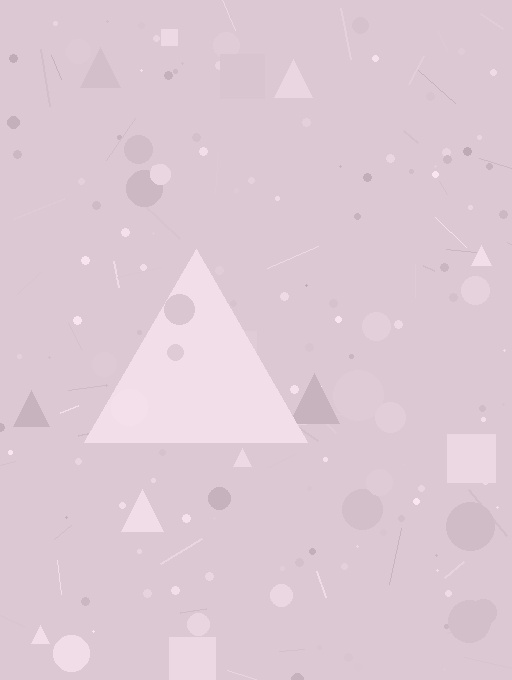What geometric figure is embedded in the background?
A triangle is embedded in the background.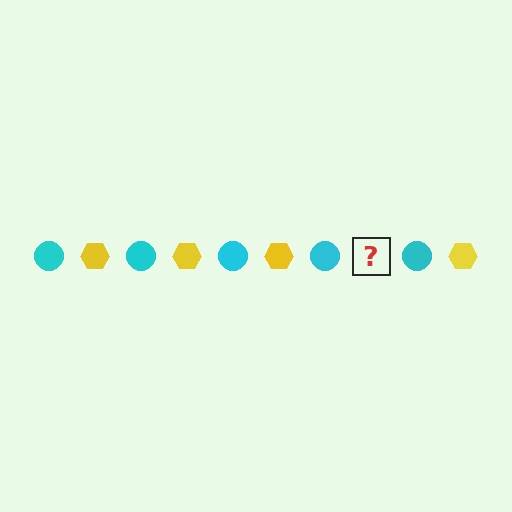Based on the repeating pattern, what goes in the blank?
The blank should be a yellow hexagon.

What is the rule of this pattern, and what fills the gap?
The rule is that the pattern alternates between cyan circle and yellow hexagon. The gap should be filled with a yellow hexagon.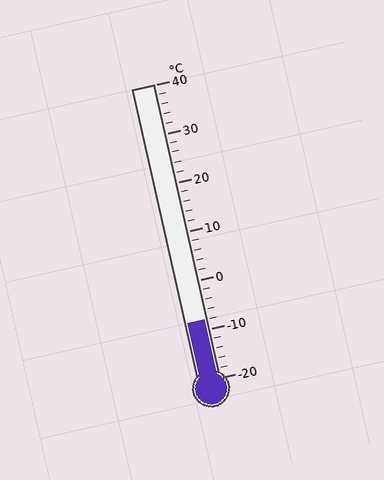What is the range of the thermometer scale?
The thermometer scale ranges from -20°C to 40°C.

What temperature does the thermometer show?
The thermometer shows approximately -8°C.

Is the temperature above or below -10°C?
The temperature is above -10°C.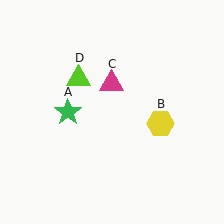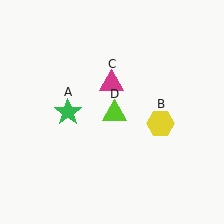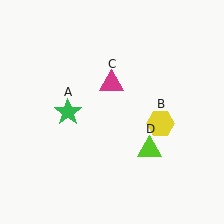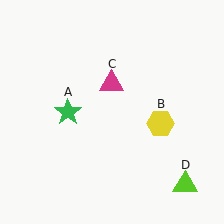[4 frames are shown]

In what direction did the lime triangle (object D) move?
The lime triangle (object D) moved down and to the right.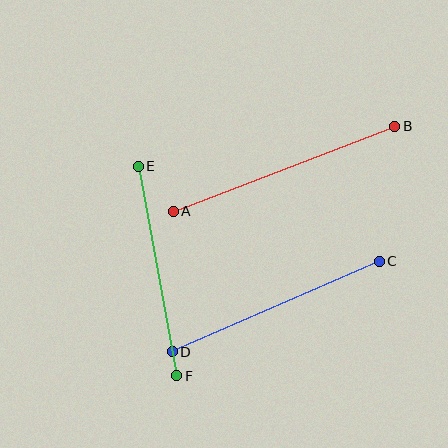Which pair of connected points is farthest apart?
Points A and B are farthest apart.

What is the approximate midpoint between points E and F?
The midpoint is at approximately (157, 271) pixels.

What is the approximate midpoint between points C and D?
The midpoint is at approximately (276, 307) pixels.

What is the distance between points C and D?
The distance is approximately 226 pixels.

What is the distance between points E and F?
The distance is approximately 213 pixels.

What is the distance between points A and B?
The distance is approximately 237 pixels.